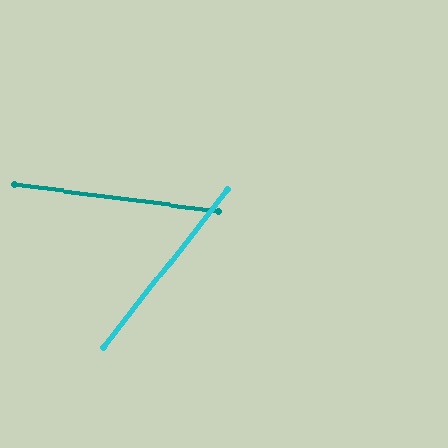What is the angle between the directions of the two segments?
Approximately 59 degrees.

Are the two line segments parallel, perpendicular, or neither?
Neither parallel nor perpendicular — they differ by about 59°.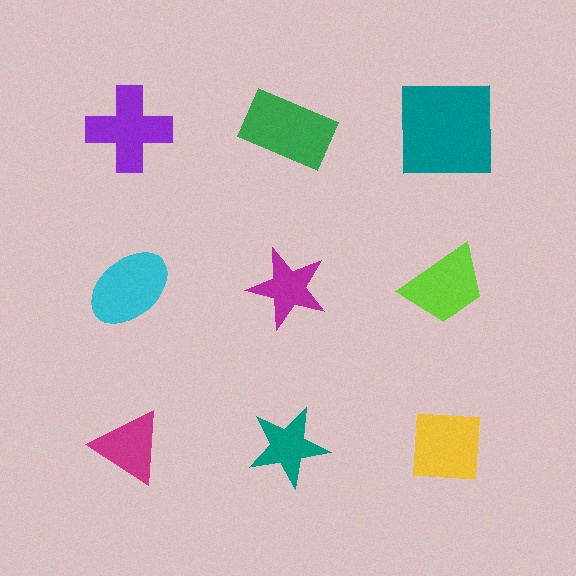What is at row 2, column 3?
A lime trapezoid.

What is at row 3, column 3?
A yellow square.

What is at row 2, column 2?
A magenta star.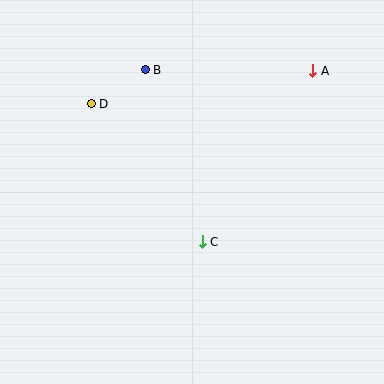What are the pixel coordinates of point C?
Point C is at (202, 242).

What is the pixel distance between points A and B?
The distance between A and B is 168 pixels.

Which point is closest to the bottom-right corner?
Point C is closest to the bottom-right corner.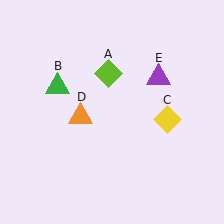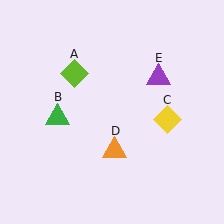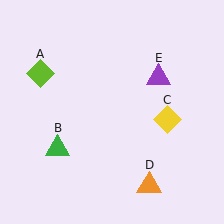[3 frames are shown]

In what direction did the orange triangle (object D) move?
The orange triangle (object D) moved down and to the right.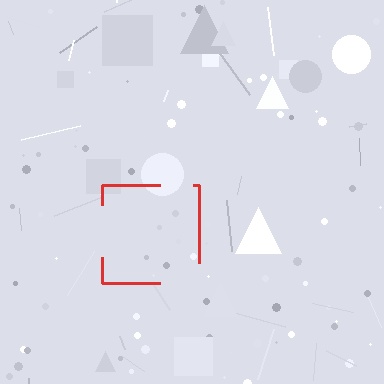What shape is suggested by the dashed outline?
The dashed outline suggests a square.